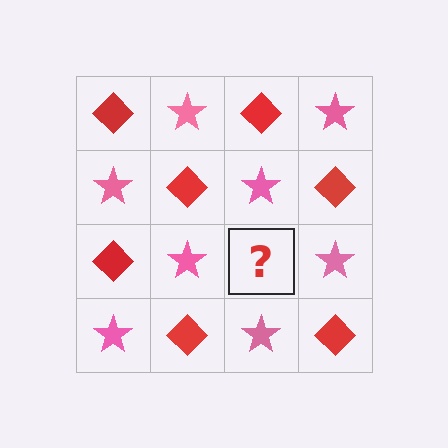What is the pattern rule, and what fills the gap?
The rule is that it alternates red diamond and pink star in a checkerboard pattern. The gap should be filled with a red diamond.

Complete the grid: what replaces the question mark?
The question mark should be replaced with a red diamond.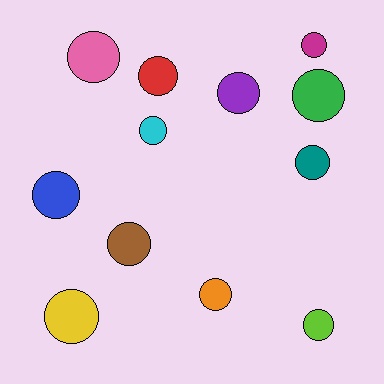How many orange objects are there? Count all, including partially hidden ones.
There is 1 orange object.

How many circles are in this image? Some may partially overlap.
There are 12 circles.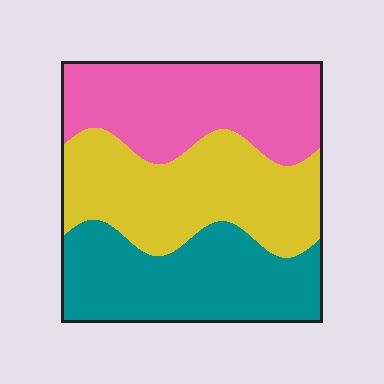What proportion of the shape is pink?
Pink covers roughly 35% of the shape.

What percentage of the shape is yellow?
Yellow takes up about one third (1/3) of the shape.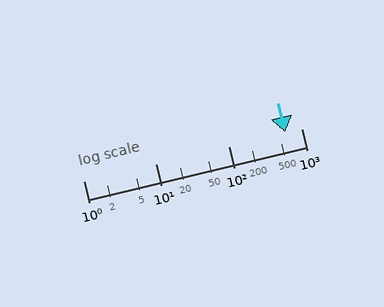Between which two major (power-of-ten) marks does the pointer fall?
The pointer is between 100 and 1000.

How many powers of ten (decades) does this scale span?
The scale spans 3 decades, from 1 to 1000.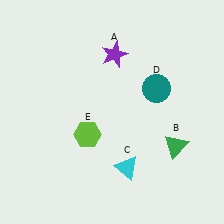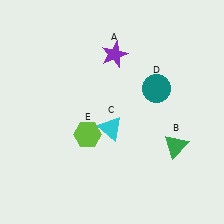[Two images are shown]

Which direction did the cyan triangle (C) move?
The cyan triangle (C) moved up.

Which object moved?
The cyan triangle (C) moved up.